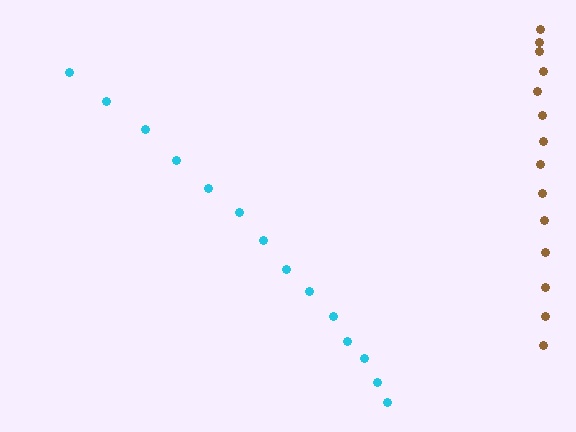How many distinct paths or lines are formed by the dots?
There are 2 distinct paths.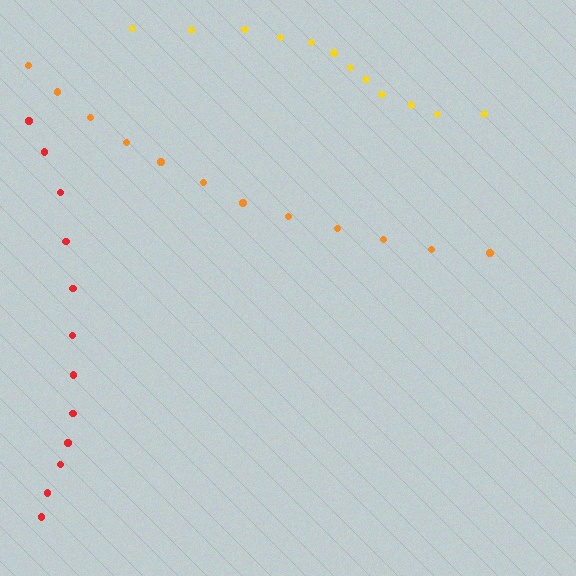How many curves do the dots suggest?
There are 3 distinct paths.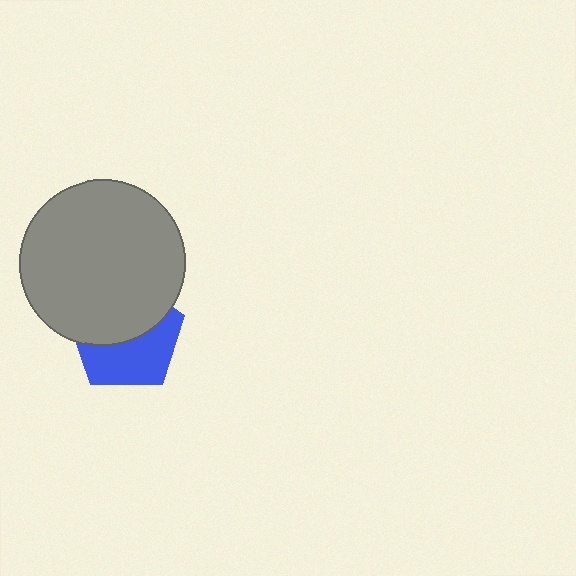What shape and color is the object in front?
The object in front is a gray circle.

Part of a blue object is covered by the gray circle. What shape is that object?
It is a pentagon.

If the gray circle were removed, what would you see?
You would see the complete blue pentagon.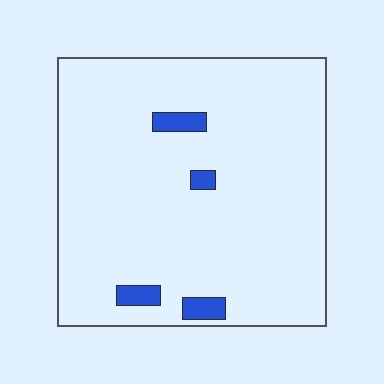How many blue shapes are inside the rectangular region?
4.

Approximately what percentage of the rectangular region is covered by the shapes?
Approximately 5%.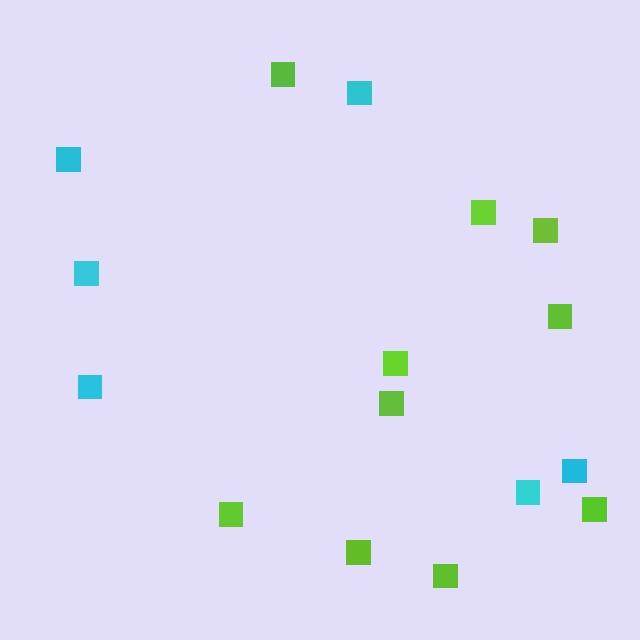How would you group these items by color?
There are 2 groups: one group of lime squares (10) and one group of cyan squares (6).